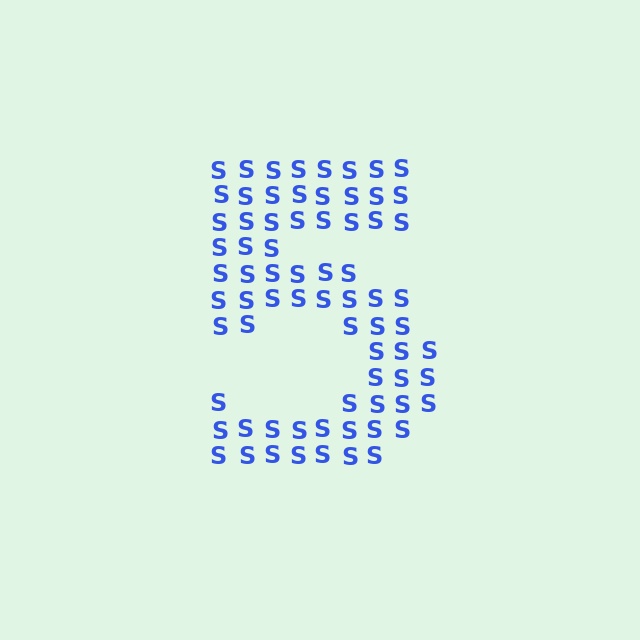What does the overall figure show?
The overall figure shows the digit 5.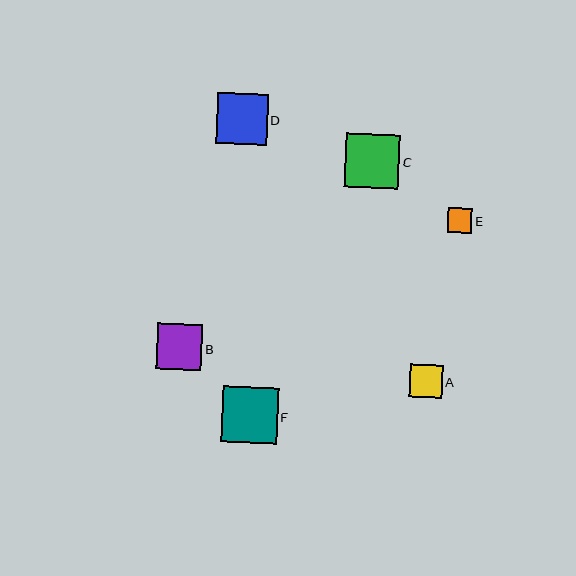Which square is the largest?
Square F is the largest with a size of approximately 56 pixels.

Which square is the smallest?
Square E is the smallest with a size of approximately 24 pixels.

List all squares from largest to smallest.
From largest to smallest: F, C, D, B, A, E.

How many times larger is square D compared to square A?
Square D is approximately 1.6 times the size of square A.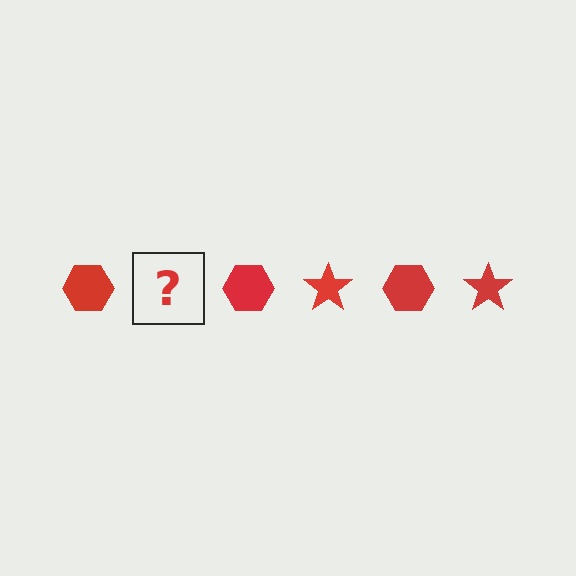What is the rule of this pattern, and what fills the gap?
The rule is that the pattern cycles through hexagon, star shapes in red. The gap should be filled with a red star.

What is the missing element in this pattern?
The missing element is a red star.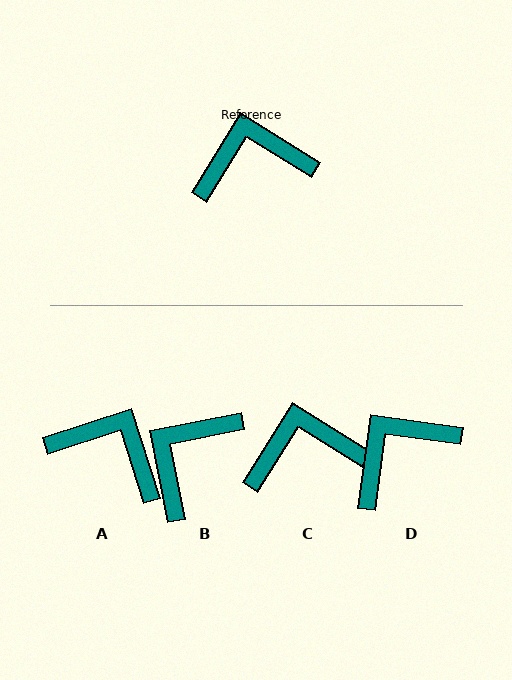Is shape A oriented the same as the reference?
No, it is off by about 41 degrees.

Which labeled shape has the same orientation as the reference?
C.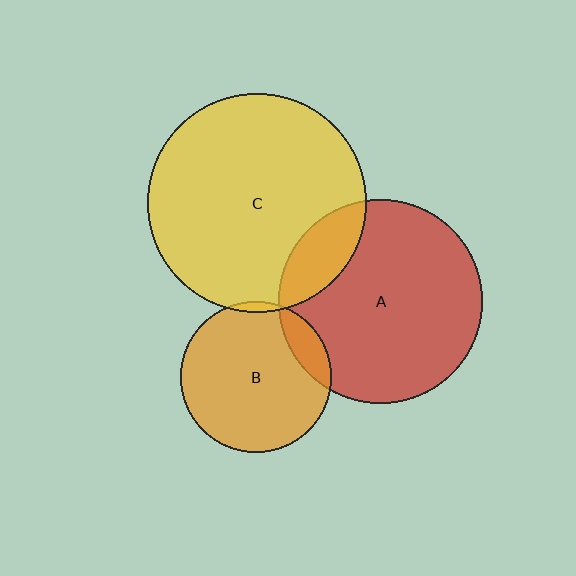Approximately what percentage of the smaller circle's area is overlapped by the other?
Approximately 5%.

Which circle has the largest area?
Circle C (yellow).